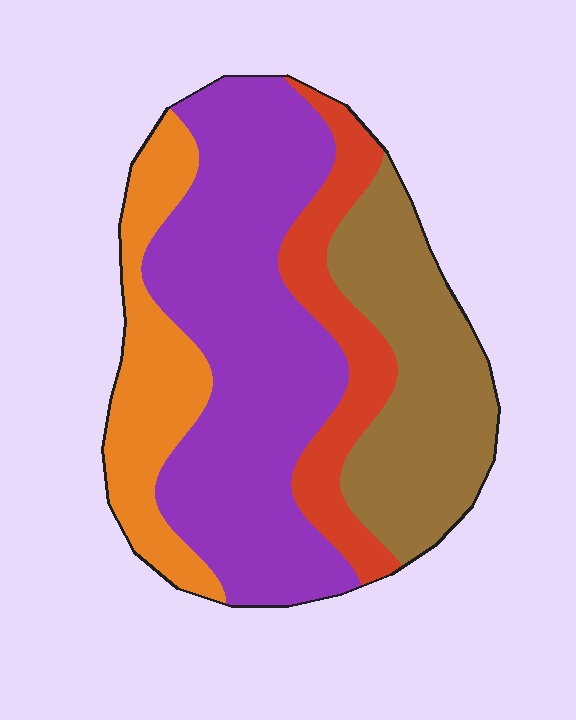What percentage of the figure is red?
Red covers about 15% of the figure.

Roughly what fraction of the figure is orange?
Orange takes up less than a quarter of the figure.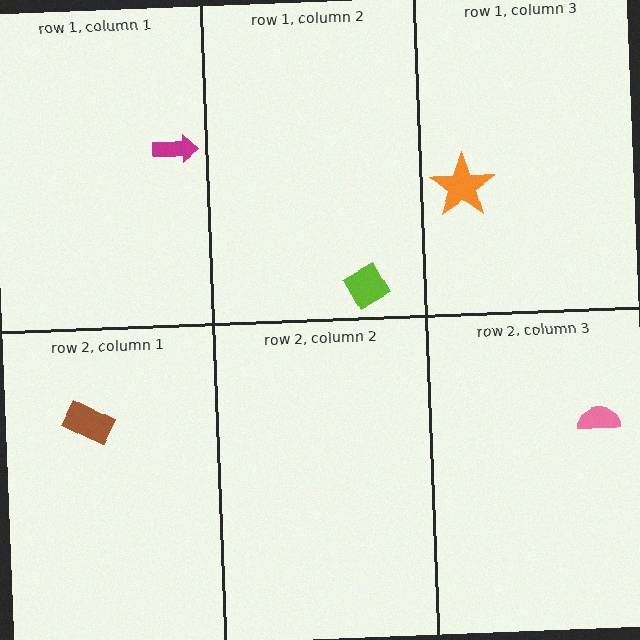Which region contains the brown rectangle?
The row 2, column 1 region.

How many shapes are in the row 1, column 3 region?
1.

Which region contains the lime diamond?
The row 1, column 2 region.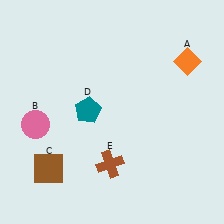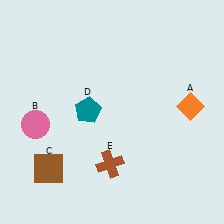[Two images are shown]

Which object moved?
The orange diamond (A) moved down.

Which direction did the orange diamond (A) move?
The orange diamond (A) moved down.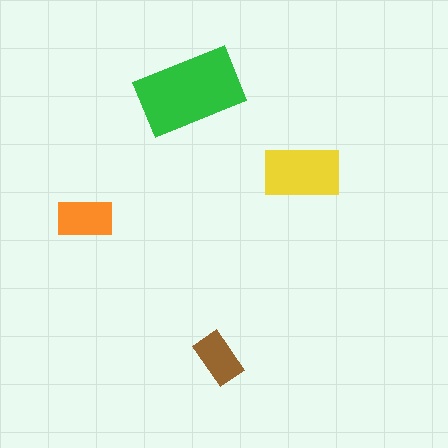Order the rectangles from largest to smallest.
the green one, the yellow one, the orange one, the brown one.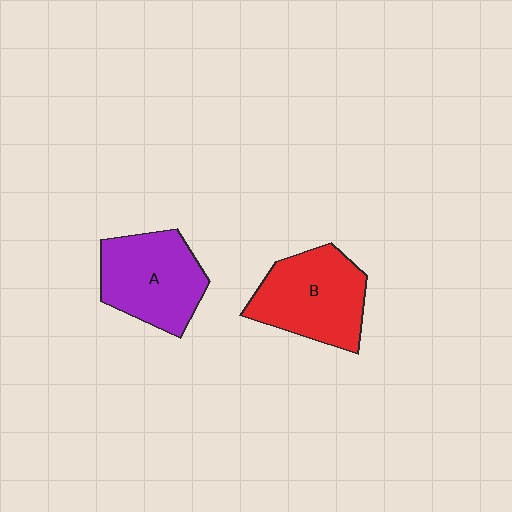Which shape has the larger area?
Shape B (red).